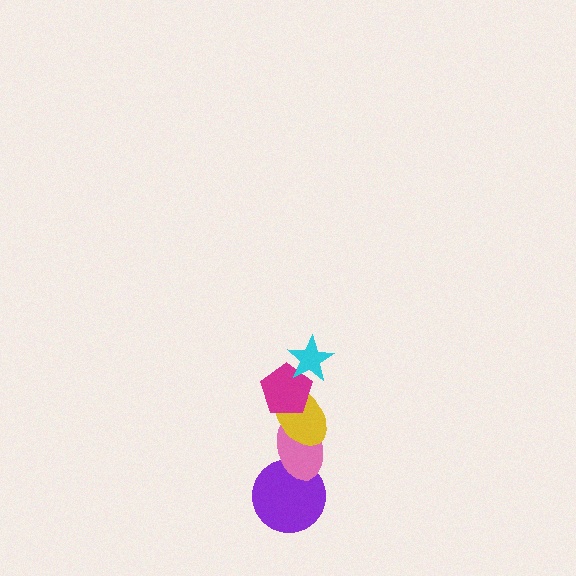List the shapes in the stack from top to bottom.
From top to bottom: the cyan star, the magenta pentagon, the yellow ellipse, the pink ellipse, the purple circle.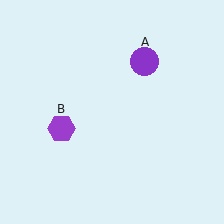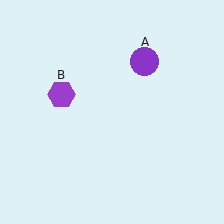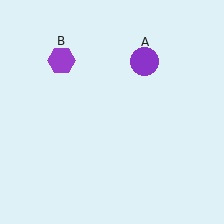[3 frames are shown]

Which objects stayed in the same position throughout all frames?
Purple circle (object A) remained stationary.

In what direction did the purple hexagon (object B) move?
The purple hexagon (object B) moved up.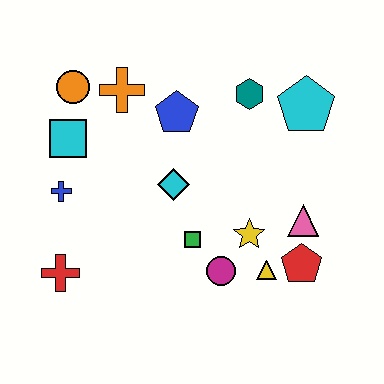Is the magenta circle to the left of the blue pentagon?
No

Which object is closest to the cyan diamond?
The green square is closest to the cyan diamond.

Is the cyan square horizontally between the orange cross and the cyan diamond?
No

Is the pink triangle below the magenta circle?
No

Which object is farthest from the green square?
The orange circle is farthest from the green square.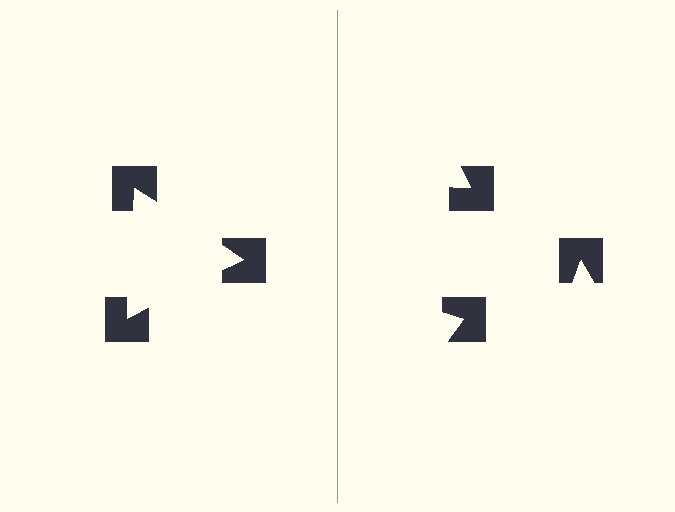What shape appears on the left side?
An illusory triangle.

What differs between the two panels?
The notched squares are positioned identically on both sides; only the wedge orientations differ. On the left they align to a triangle; on the right they are misaligned.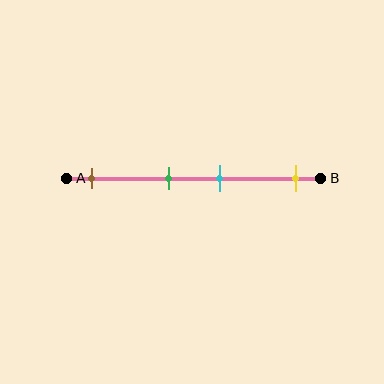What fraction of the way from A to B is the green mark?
The green mark is approximately 40% (0.4) of the way from A to B.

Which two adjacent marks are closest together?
The green and cyan marks are the closest adjacent pair.